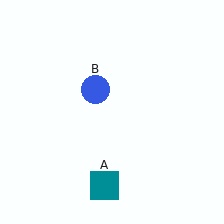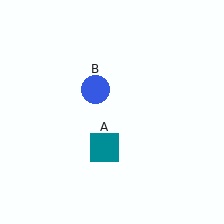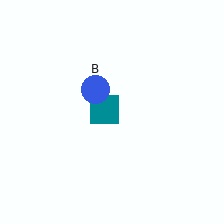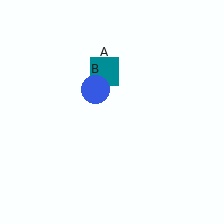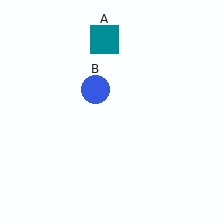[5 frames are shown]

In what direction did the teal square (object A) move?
The teal square (object A) moved up.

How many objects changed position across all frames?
1 object changed position: teal square (object A).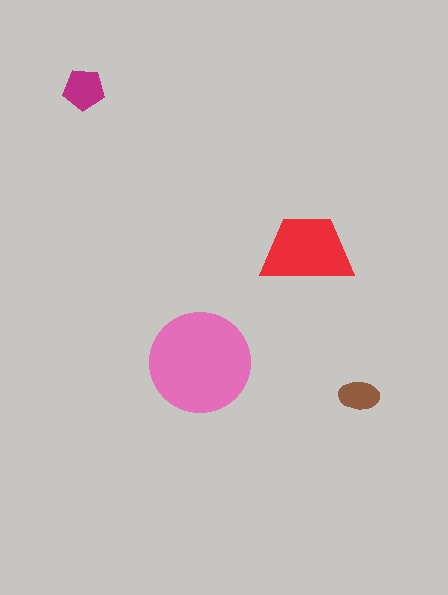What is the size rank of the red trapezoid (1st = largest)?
2nd.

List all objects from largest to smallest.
The pink circle, the red trapezoid, the magenta pentagon, the brown ellipse.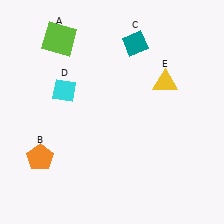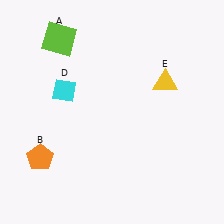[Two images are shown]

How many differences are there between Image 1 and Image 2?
There is 1 difference between the two images.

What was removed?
The teal diamond (C) was removed in Image 2.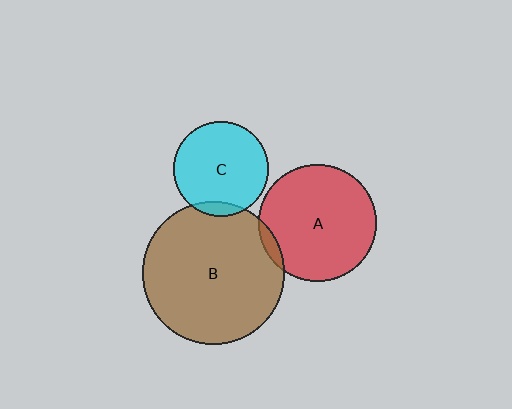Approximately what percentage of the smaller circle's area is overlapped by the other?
Approximately 5%.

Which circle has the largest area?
Circle B (brown).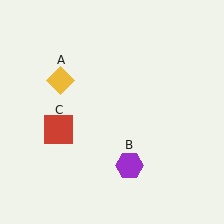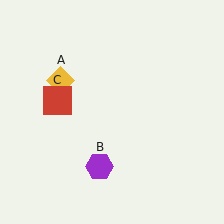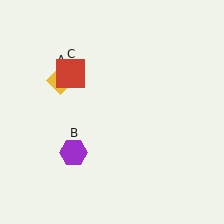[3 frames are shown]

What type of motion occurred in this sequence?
The purple hexagon (object B), red square (object C) rotated clockwise around the center of the scene.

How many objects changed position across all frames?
2 objects changed position: purple hexagon (object B), red square (object C).